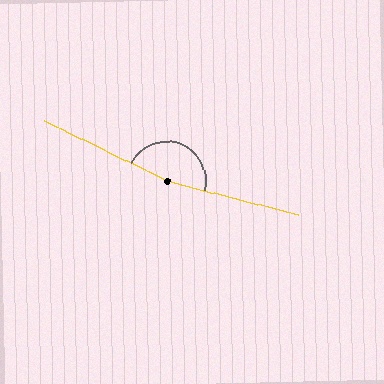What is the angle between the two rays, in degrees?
Approximately 168 degrees.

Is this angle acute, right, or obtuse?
It is obtuse.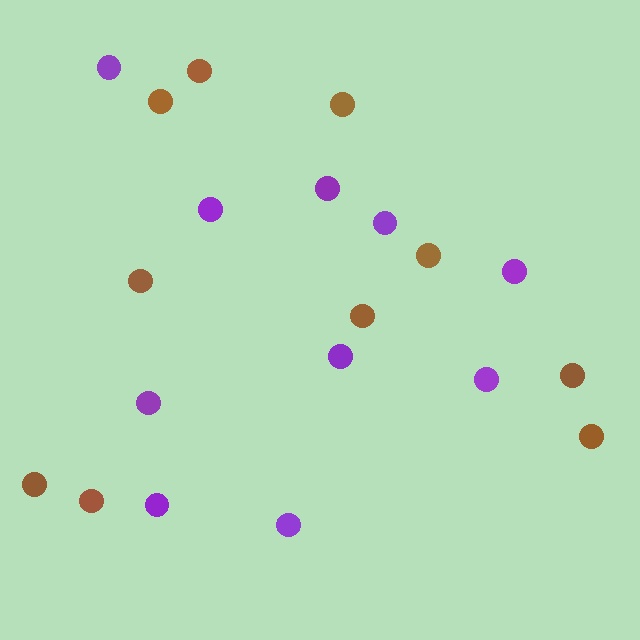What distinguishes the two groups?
There are 2 groups: one group of brown circles (10) and one group of purple circles (10).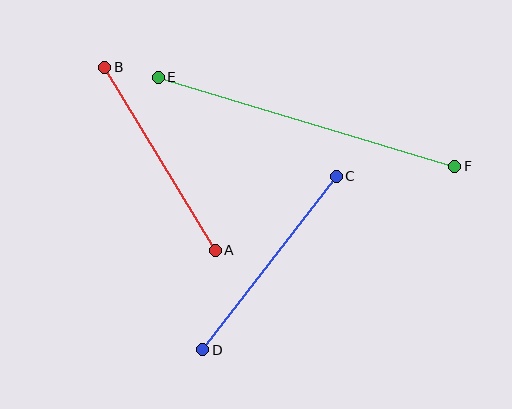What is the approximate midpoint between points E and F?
The midpoint is at approximately (307, 122) pixels.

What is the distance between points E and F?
The distance is approximately 310 pixels.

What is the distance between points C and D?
The distance is approximately 219 pixels.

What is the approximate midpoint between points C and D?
The midpoint is at approximately (269, 263) pixels.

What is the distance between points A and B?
The distance is approximately 214 pixels.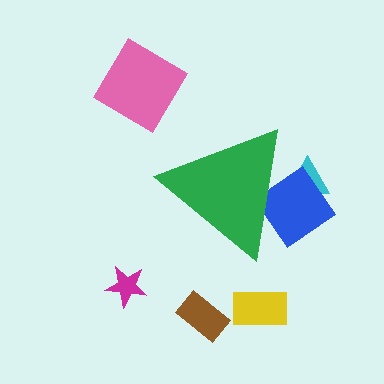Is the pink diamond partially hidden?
No, the pink diamond is fully visible.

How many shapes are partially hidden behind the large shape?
2 shapes are partially hidden.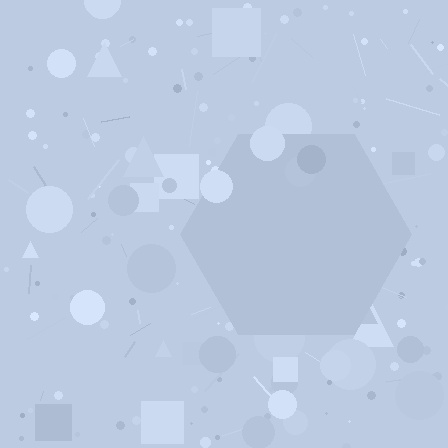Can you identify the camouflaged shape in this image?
The camouflaged shape is a hexagon.